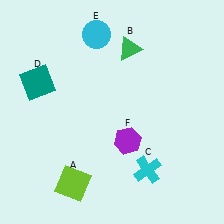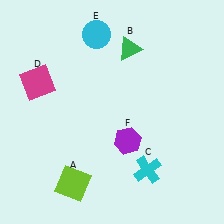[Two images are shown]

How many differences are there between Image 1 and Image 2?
There is 1 difference between the two images.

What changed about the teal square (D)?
In Image 1, D is teal. In Image 2, it changed to magenta.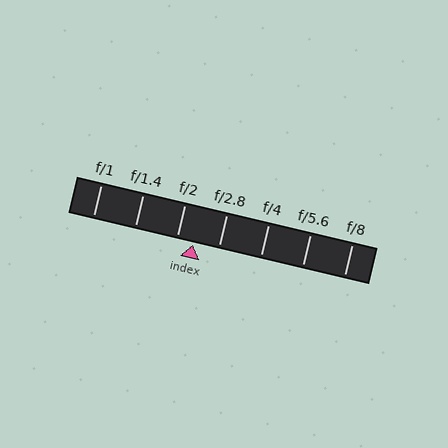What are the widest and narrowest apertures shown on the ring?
The widest aperture shown is f/1 and the narrowest is f/8.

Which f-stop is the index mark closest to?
The index mark is closest to f/2.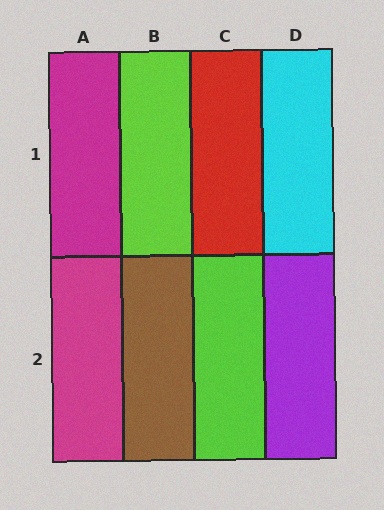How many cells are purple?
1 cell is purple.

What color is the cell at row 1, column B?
Lime.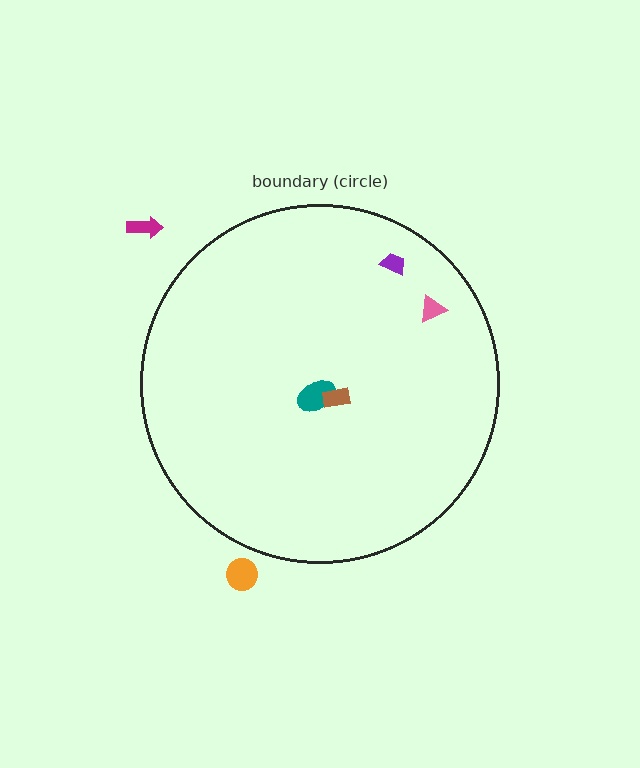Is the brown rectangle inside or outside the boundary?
Inside.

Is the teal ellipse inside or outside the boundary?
Inside.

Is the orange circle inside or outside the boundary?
Outside.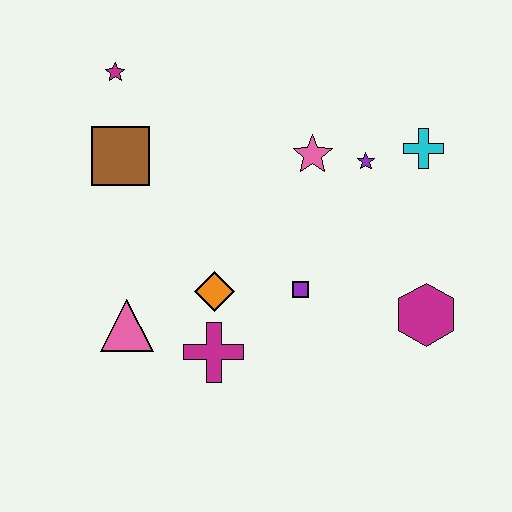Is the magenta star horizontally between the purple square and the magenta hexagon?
No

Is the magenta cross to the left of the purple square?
Yes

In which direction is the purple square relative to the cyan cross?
The purple square is below the cyan cross.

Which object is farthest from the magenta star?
The magenta hexagon is farthest from the magenta star.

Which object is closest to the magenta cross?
The orange diamond is closest to the magenta cross.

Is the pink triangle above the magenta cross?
Yes